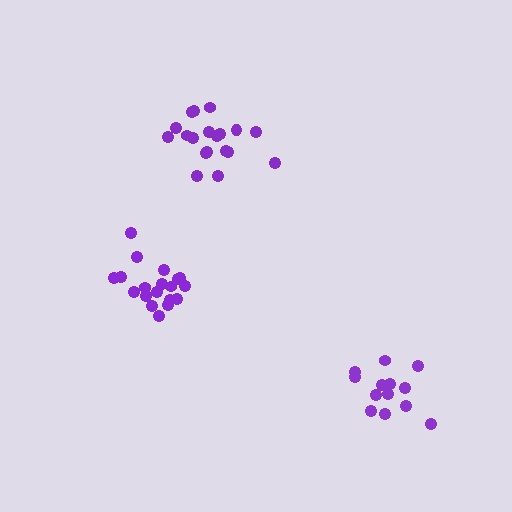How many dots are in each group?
Group 1: 19 dots, Group 2: 19 dots, Group 3: 13 dots (51 total).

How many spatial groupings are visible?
There are 3 spatial groupings.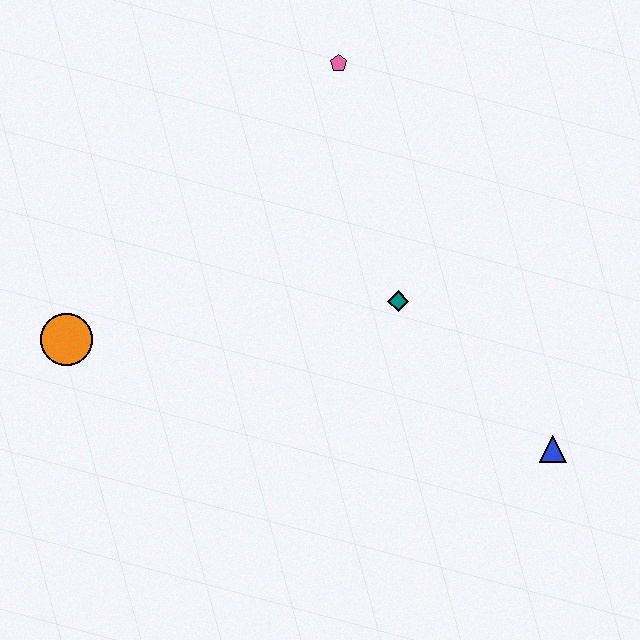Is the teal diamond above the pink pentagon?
No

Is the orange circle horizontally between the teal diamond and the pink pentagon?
No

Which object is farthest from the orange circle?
The blue triangle is farthest from the orange circle.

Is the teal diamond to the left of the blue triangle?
Yes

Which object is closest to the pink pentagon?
The teal diamond is closest to the pink pentagon.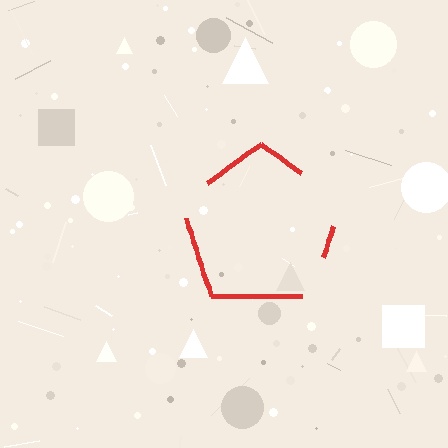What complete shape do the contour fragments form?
The contour fragments form a pentagon.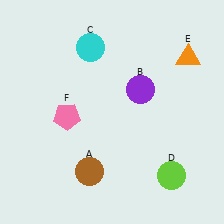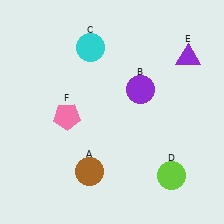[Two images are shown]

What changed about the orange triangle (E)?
In Image 1, E is orange. In Image 2, it changed to purple.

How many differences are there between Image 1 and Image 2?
There is 1 difference between the two images.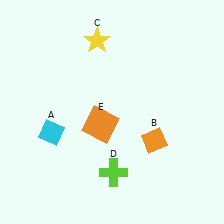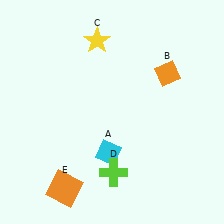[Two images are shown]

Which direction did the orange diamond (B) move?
The orange diamond (B) moved up.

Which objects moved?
The objects that moved are: the cyan diamond (A), the orange diamond (B), the orange square (E).